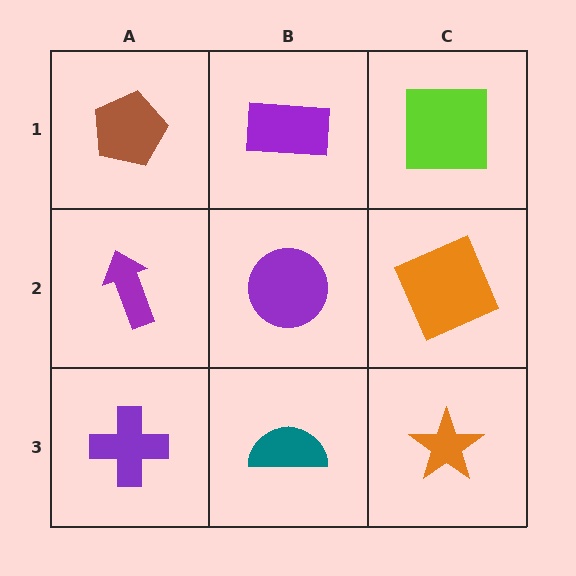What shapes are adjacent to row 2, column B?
A purple rectangle (row 1, column B), a teal semicircle (row 3, column B), a purple arrow (row 2, column A), an orange square (row 2, column C).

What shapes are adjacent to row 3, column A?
A purple arrow (row 2, column A), a teal semicircle (row 3, column B).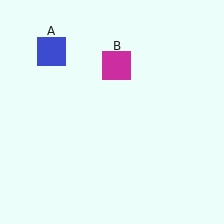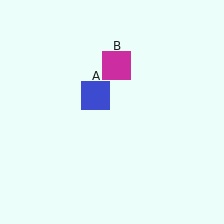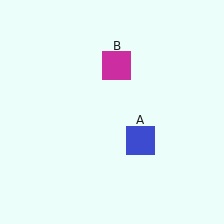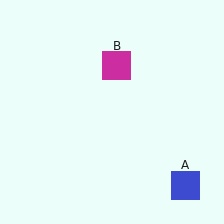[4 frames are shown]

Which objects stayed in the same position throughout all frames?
Magenta square (object B) remained stationary.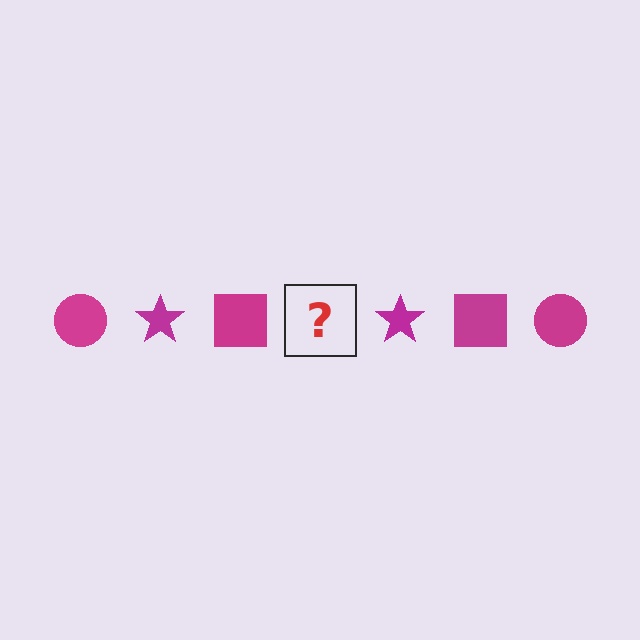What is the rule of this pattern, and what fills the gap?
The rule is that the pattern cycles through circle, star, square shapes in magenta. The gap should be filled with a magenta circle.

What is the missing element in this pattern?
The missing element is a magenta circle.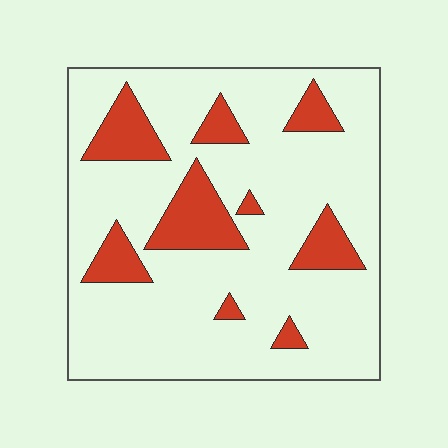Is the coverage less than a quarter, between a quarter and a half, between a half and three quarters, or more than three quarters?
Less than a quarter.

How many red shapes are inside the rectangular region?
9.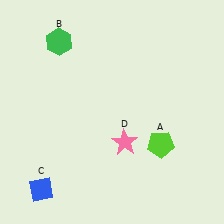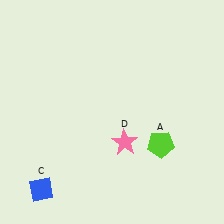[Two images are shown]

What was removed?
The green hexagon (B) was removed in Image 2.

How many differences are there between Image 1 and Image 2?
There is 1 difference between the two images.